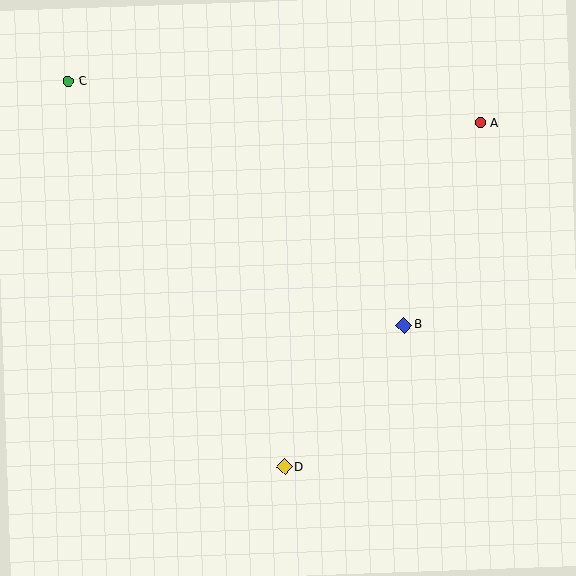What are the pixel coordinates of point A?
Point A is at (481, 123).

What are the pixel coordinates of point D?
Point D is at (284, 467).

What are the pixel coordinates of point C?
Point C is at (68, 81).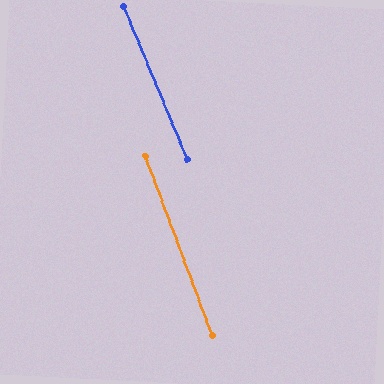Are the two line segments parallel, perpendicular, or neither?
Parallel — their directions differ by only 1.7°.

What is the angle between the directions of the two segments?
Approximately 2 degrees.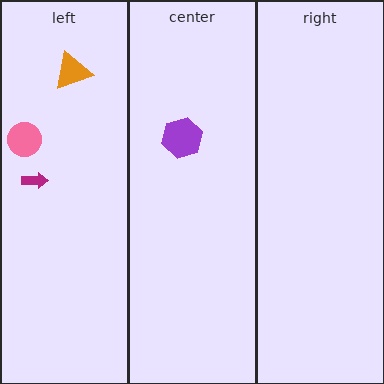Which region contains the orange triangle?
The left region.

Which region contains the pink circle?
The left region.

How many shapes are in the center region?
1.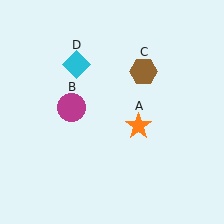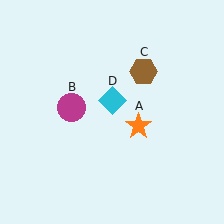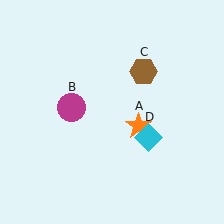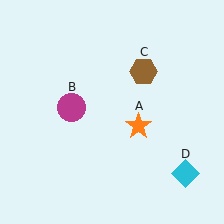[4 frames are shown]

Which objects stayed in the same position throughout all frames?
Orange star (object A) and magenta circle (object B) and brown hexagon (object C) remained stationary.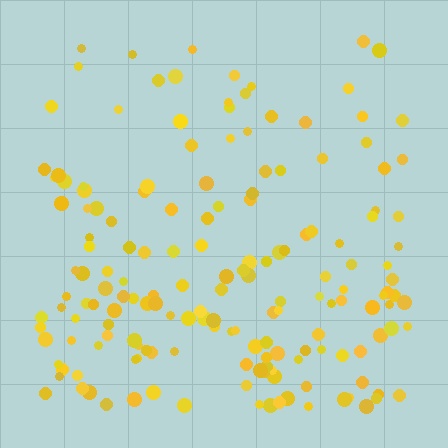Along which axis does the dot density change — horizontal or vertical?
Vertical.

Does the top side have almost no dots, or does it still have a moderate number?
Still a moderate number, just noticeably fewer than the bottom.